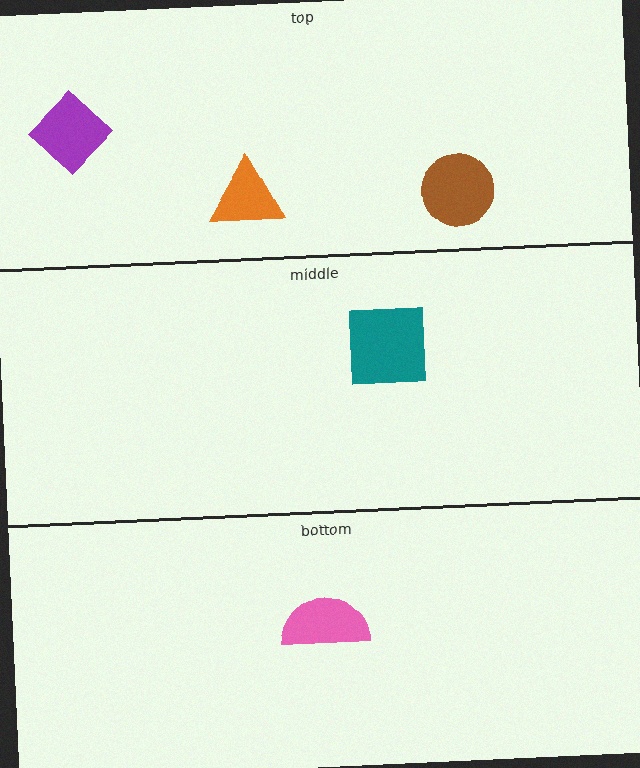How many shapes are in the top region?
3.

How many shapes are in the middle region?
1.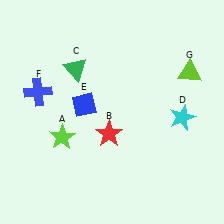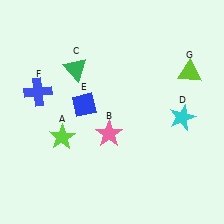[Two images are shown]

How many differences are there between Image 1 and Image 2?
There is 1 difference between the two images.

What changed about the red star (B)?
In Image 1, B is red. In Image 2, it changed to pink.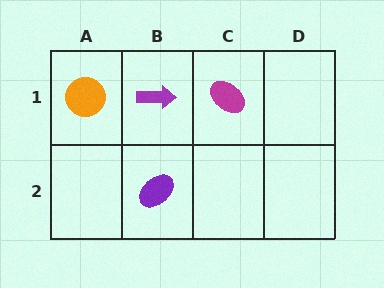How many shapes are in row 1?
3 shapes.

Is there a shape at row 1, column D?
No, that cell is empty.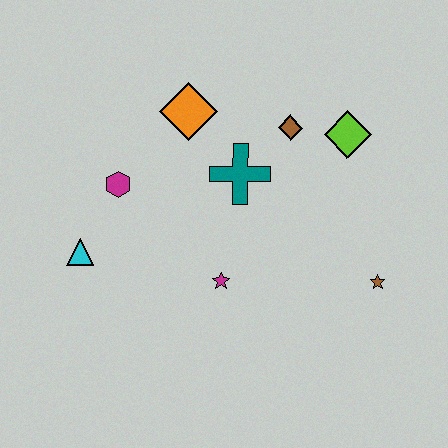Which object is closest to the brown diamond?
The lime diamond is closest to the brown diamond.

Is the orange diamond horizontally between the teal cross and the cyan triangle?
Yes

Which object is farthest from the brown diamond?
The cyan triangle is farthest from the brown diamond.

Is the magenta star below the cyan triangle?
Yes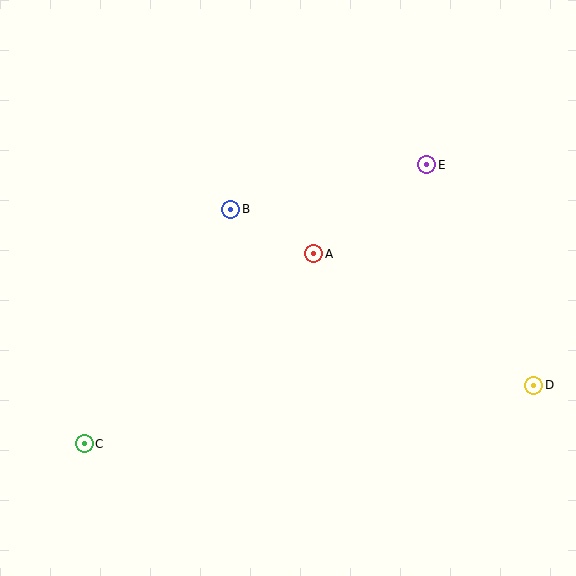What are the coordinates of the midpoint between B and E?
The midpoint between B and E is at (329, 187).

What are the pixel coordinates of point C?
Point C is at (84, 444).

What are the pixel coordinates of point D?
Point D is at (534, 385).